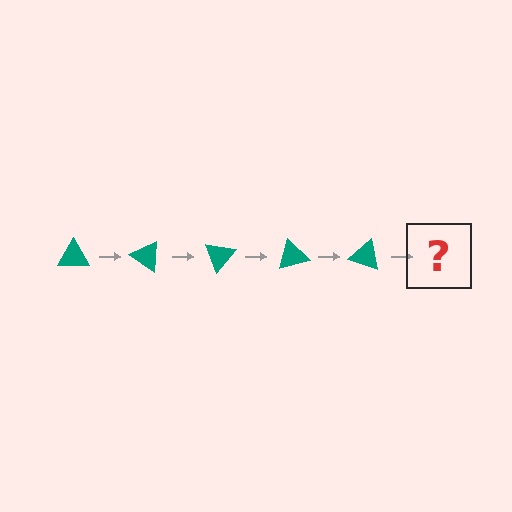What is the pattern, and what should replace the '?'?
The pattern is that the triangle rotates 35 degrees each step. The '?' should be a teal triangle rotated 175 degrees.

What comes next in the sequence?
The next element should be a teal triangle rotated 175 degrees.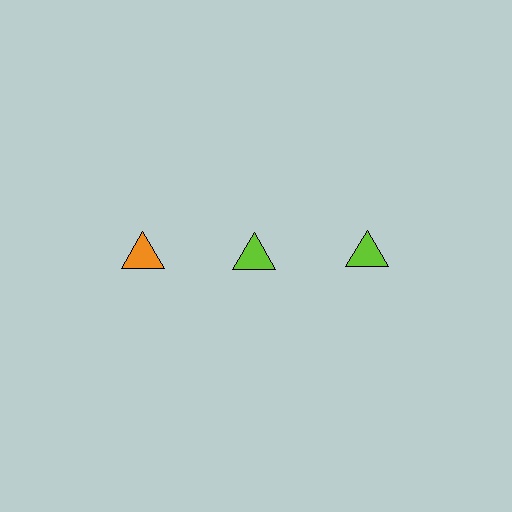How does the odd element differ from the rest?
It has a different color: orange instead of lime.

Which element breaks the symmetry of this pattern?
The orange triangle in the top row, leftmost column breaks the symmetry. All other shapes are lime triangles.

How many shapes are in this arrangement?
There are 3 shapes arranged in a grid pattern.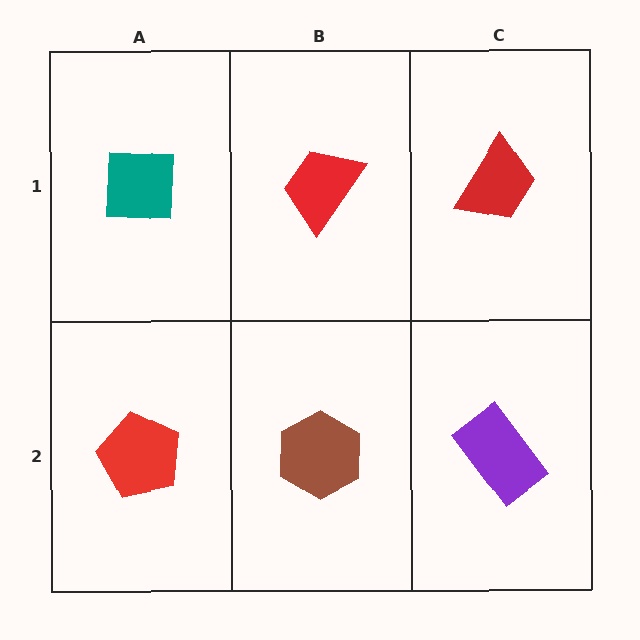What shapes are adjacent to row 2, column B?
A red trapezoid (row 1, column B), a red pentagon (row 2, column A), a purple rectangle (row 2, column C).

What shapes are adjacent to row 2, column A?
A teal square (row 1, column A), a brown hexagon (row 2, column B).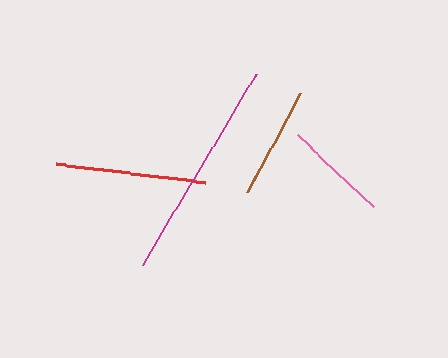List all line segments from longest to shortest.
From longest to shortest: magenta, red, brown, pink.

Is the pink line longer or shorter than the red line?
The red line is longer than the pink line.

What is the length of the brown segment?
The brown segment is approximately 113 pixels long.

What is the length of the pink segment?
The pink segment is approximately 105 pixels long.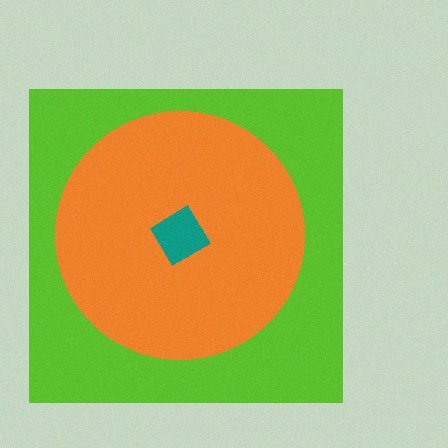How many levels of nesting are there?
3.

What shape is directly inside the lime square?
The orange circle.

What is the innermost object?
The teal diamond.